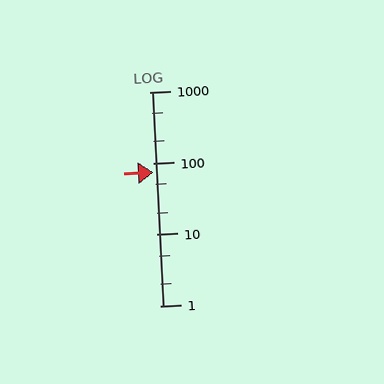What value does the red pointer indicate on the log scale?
The pointer indicates approximately 75.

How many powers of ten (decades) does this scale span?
The scale spans 3 decades, from 1 to 1000.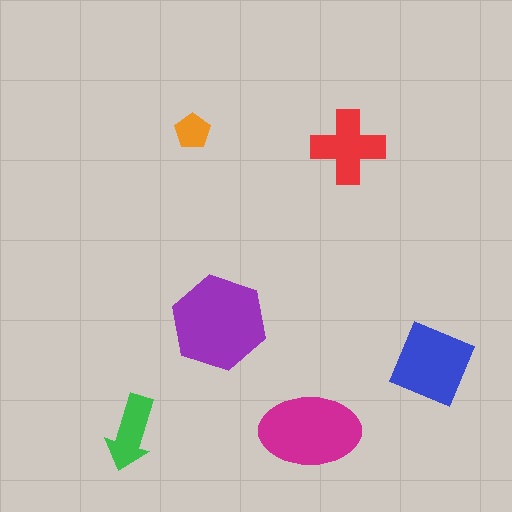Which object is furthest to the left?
The green arrow is leftmost.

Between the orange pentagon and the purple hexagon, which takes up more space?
The purple hexagon.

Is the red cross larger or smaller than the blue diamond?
Smaller.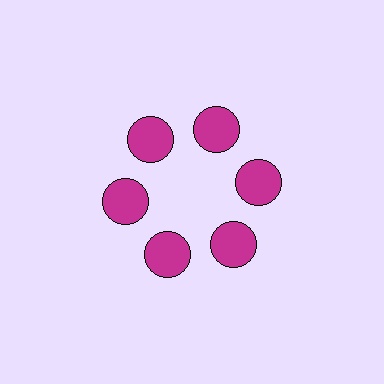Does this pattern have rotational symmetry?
Yes, this pattern has 6-fold rotational symmetry. It looks the same after rotating 60 degrees around the center.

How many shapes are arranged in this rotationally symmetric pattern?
There are 6 shapes, arranged in 6 groups of 1.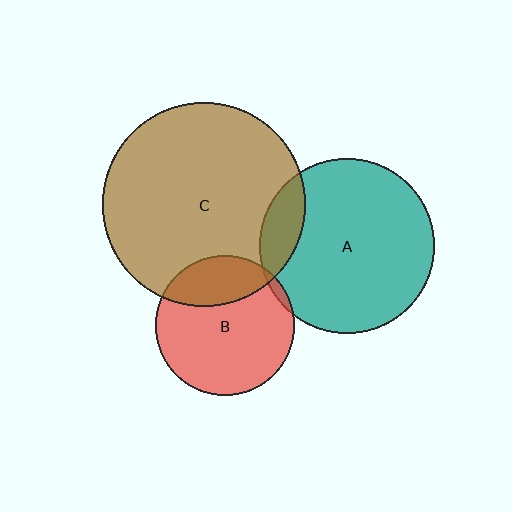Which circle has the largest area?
Circle C (brown).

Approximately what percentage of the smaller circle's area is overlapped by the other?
Approximately 25%.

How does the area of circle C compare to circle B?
Approximately 2.1 times.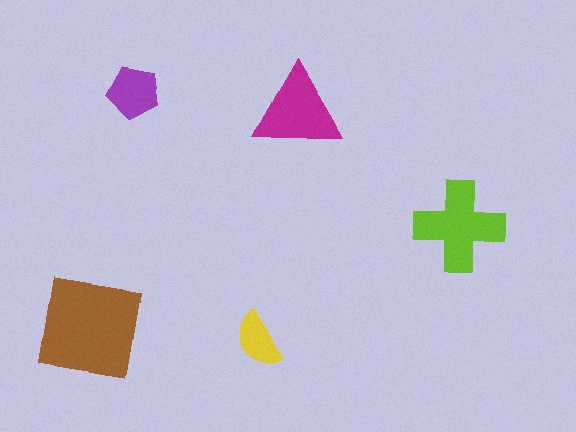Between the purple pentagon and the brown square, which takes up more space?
The brown square.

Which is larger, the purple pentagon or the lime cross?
The lime cross.